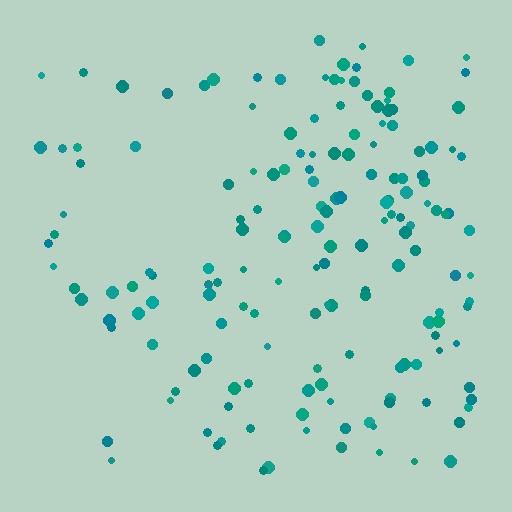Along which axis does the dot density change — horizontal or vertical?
Horizontal.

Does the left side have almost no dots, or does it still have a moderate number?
Still a moderate number, just noticeably fewer than the right.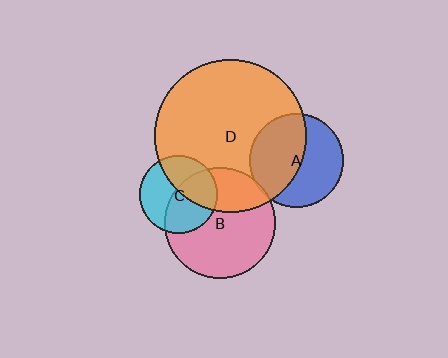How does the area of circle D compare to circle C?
Approximately 3.8 times.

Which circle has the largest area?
Circle D (orange).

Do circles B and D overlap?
Yes.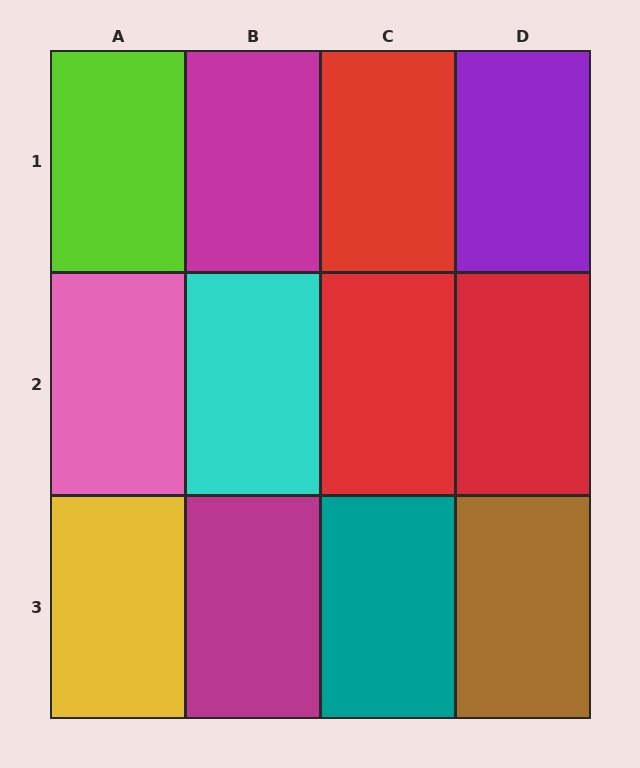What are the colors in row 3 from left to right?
Yellow, magenta, teal, brown.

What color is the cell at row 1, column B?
Magenta.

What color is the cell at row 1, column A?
Lime.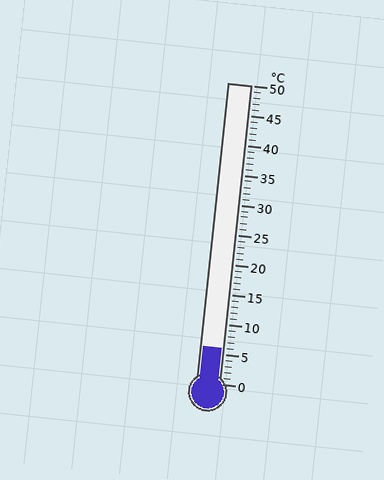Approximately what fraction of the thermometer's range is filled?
The thermometer is filled to approximately 10% of its range.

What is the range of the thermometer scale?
The thermometer scale ranges from 0°C to 50°C.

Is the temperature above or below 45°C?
The temperature is below 45°C.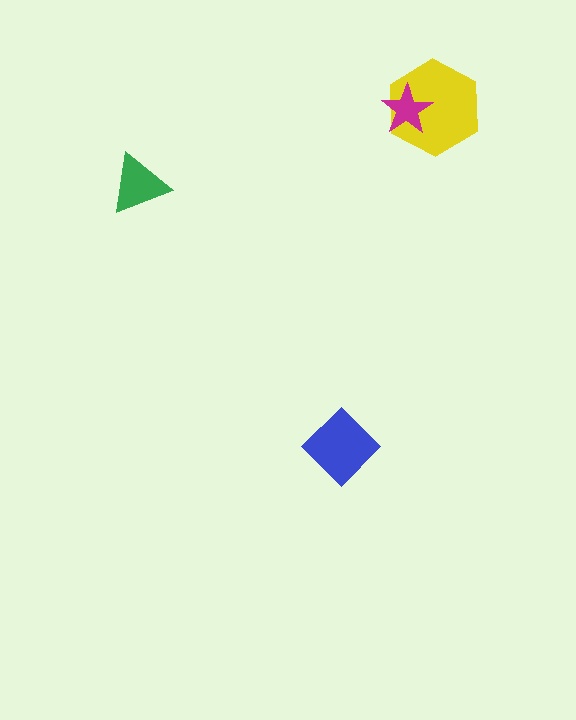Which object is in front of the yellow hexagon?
The magenta star is in front of the yellow hexagon.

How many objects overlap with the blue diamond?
0 objects overlap with the blue diamond.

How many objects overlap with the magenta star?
1 object overlaps with the magenta star.